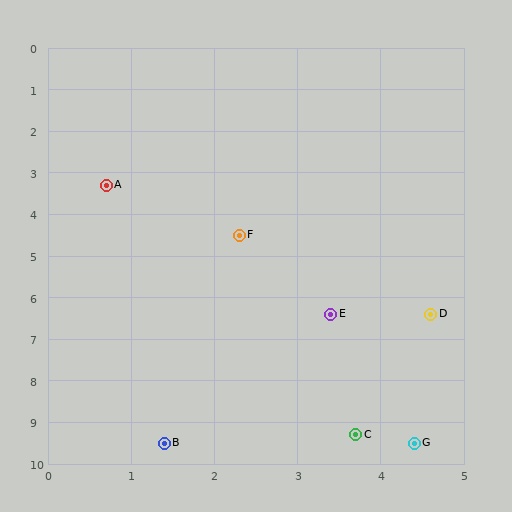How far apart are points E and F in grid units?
Points E and F are about 2.2 grid units apart.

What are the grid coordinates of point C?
Point C is at approximately (3.7, 9.3).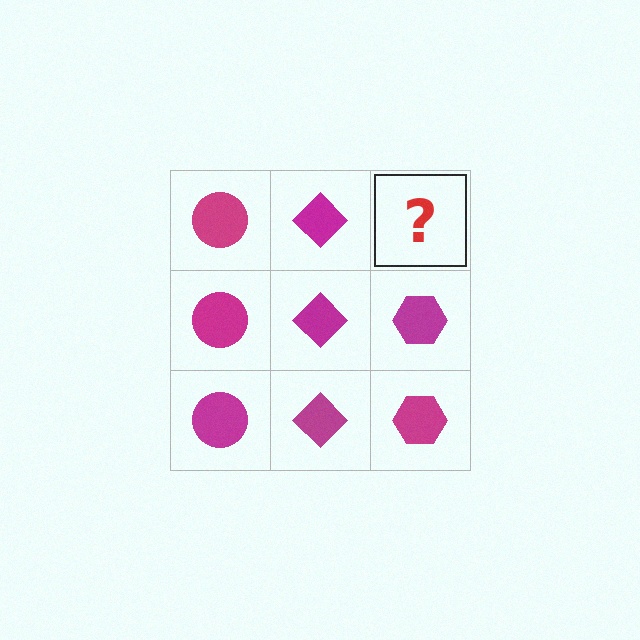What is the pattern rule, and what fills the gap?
The rule is that each column has a consistent shape. The gap should be filled with a magenta hexagon.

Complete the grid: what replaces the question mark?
The question mark should be replaced with a magenta hexagon.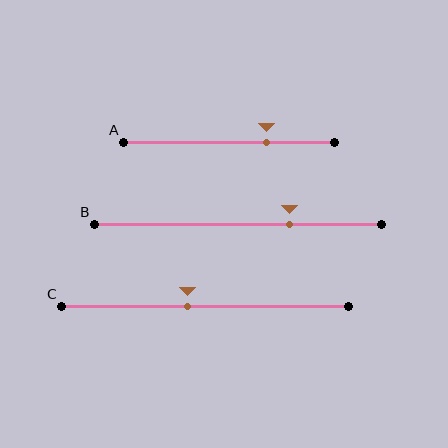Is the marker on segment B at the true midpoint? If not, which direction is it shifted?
No, the marker on segment B is shifted to the right by about 18% of the segment length.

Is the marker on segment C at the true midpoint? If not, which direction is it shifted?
No, the marker on segment C is shifted to the left by about 6% of the segment length.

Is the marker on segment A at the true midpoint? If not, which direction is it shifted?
No, the marker on segment A is shifted to the right by about 18% of the segment length.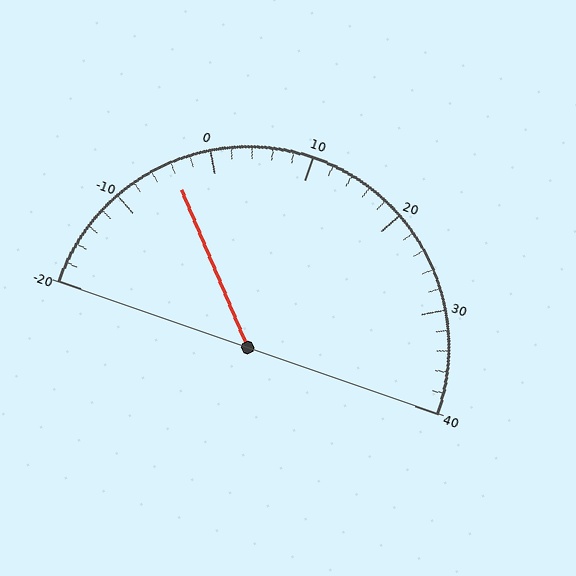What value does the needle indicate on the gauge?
The needle indicates approximately -4.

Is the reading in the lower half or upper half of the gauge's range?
The reading is in the lower half of the range (-20 to 40).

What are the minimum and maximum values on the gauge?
The gauge ranges from -20 to 40.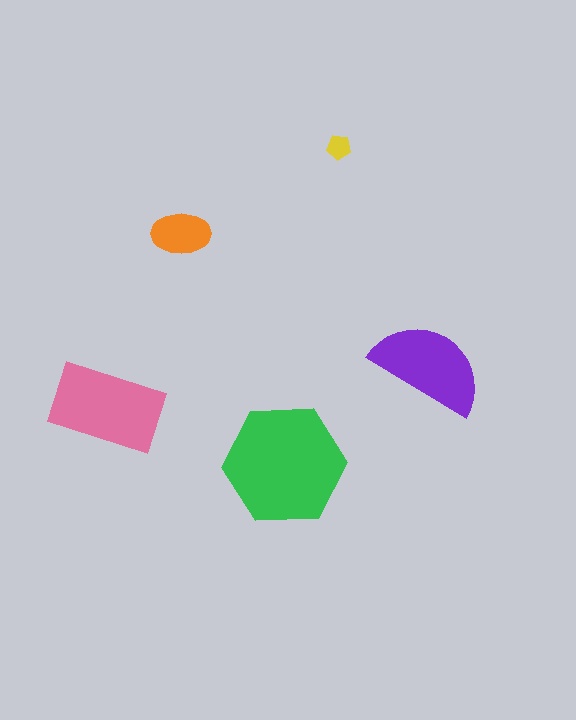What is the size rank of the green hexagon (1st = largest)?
1st.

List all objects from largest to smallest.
The green hexagon, the pink rectangle, the purple semicircle, the orange ellipse, the yellow pentagon.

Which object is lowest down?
The green hexagon is bottommost.